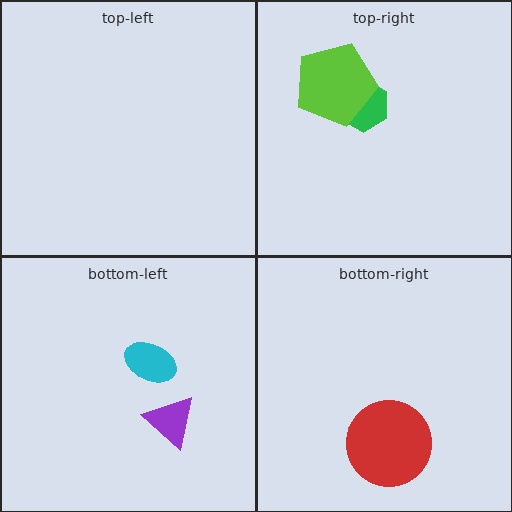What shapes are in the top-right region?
The green hexagon, the lime pentagon.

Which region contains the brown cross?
The bottom-right region.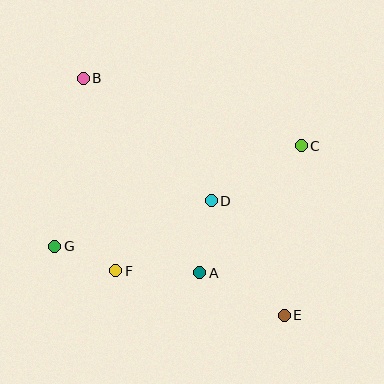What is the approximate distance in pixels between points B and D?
The distance between B and D is approximately 177 pixels.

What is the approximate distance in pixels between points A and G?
The distance between A and G is approximately 148 pixels.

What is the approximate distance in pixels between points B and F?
The distance between B and F is approximately 195 pixels.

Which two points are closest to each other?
Points F and G are closest to each other.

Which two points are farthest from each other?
Points B and E are farthest from each other.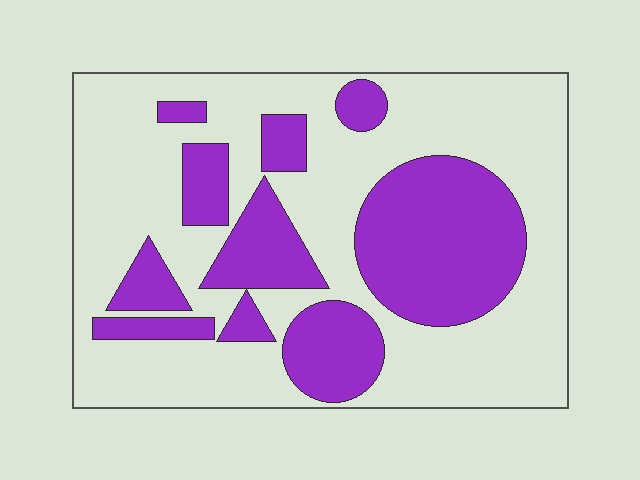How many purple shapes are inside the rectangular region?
10.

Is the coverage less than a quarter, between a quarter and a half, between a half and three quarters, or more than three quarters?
Between a quarter and a half.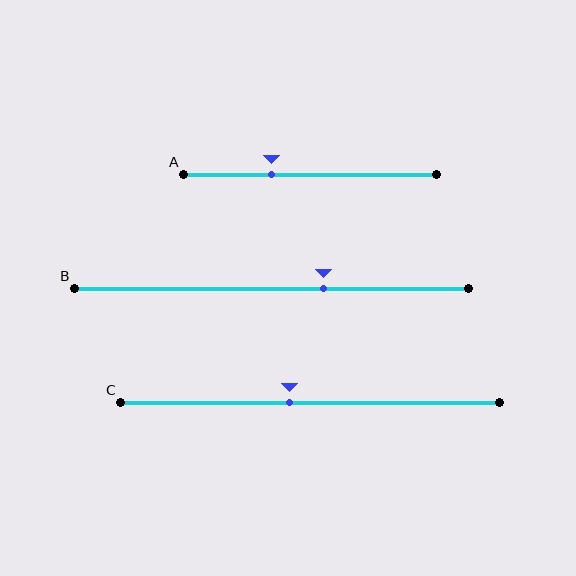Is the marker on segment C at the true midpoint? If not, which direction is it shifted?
No, the marker on segment C is shifted to the left by about 5% of the segment length.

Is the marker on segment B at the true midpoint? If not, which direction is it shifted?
No, the marker on segment B is shifted to the right by about 13% of the segment length.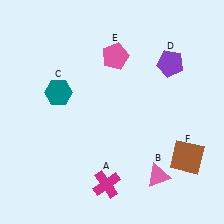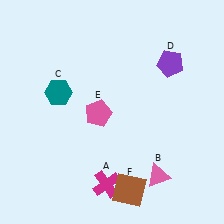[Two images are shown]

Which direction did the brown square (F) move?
The brown square (F) moved left.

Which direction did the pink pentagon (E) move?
The pink pentagon (E) moved down.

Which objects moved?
The objects that moved are: the pink pentagon (E), the brown square (F).